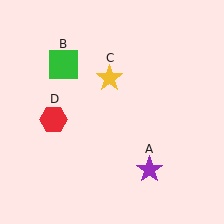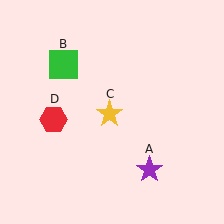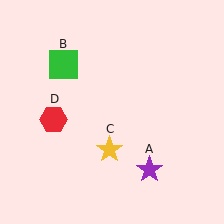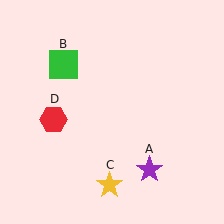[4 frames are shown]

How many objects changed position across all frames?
1 object changed position: yellow star (object C).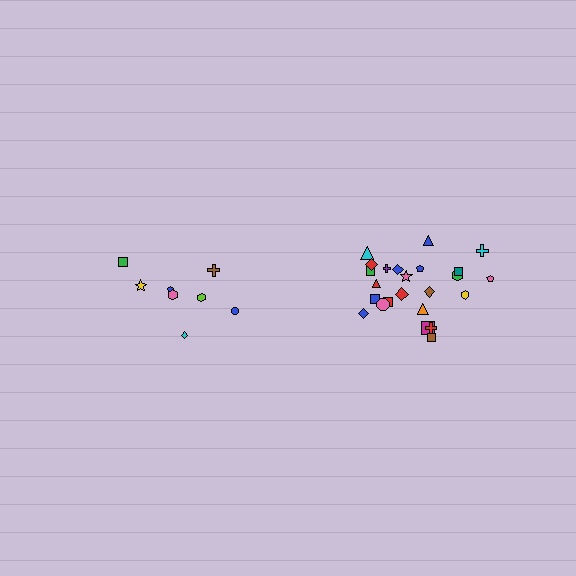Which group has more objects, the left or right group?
The right group.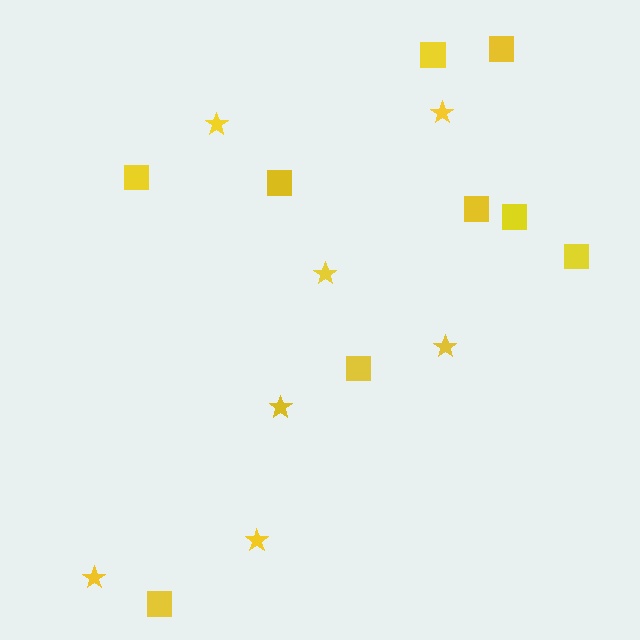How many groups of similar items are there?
There are 2 groups: one group of stars (7) and one group of squares (9).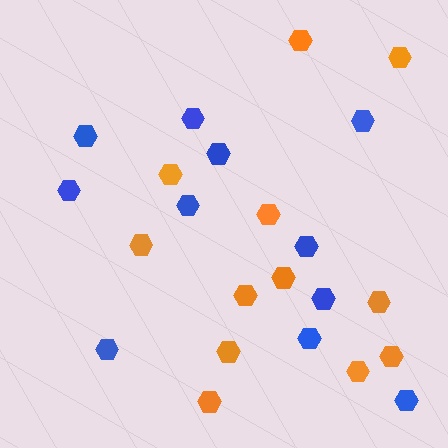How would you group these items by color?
There are 2 groups: one group of blue hexagons (11) and one group of orange hexagons (12).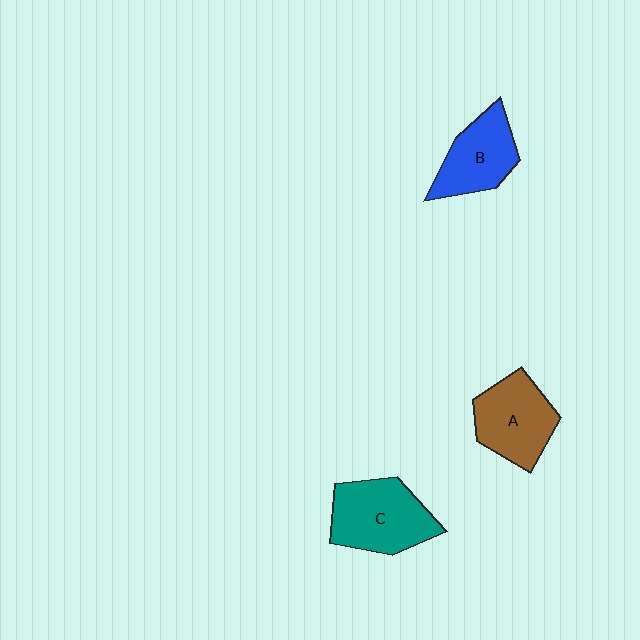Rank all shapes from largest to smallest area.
From largest to smallest: C (teal), A (brown), B (blue).